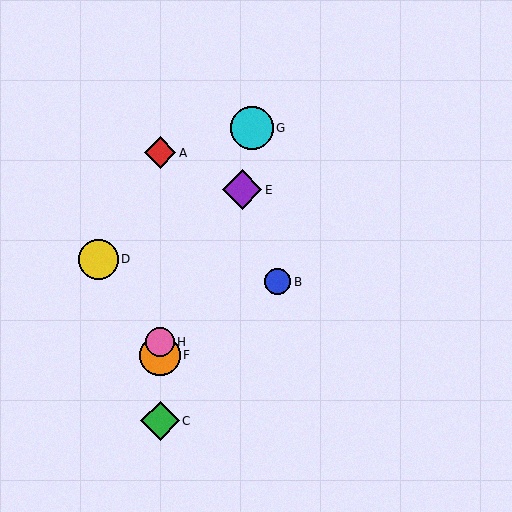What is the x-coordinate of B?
Object B is at x≈278.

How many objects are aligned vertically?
4 objects (A, C, F, H) are aligned vertically.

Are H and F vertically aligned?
Yes, both are at x≈160.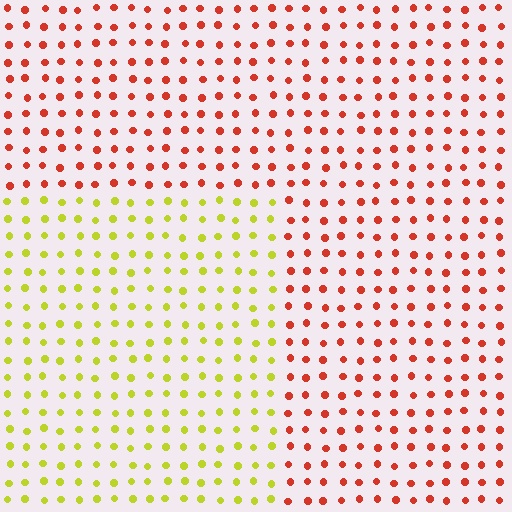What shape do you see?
I see a rectangle.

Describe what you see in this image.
The image is filled with small red elements in a uniform arrangement. A rectangle-shaped region is visible where the elements are tinted to a slightly different hue, forming a subtle color boundary.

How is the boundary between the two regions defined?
The boundary is defined purely by a slight shift in hue (about 64 degrees). Spacing, size, and orientation are identical on both sides.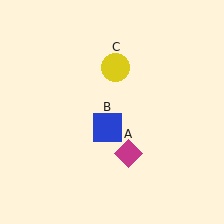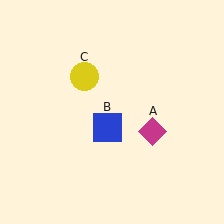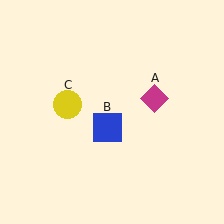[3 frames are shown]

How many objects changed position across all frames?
2 objects changed position: magenta diamond (object A), yellow circle (object C).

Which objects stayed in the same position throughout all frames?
Blue square (object B) remained stationary.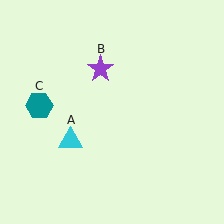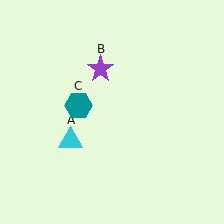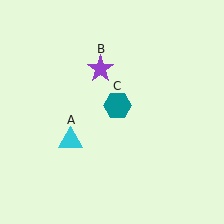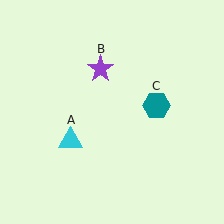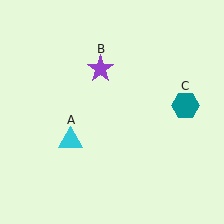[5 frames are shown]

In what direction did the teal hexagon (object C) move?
The teal hexagon (object C) moved right.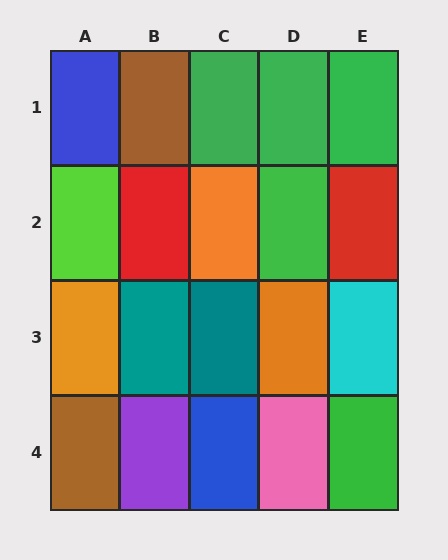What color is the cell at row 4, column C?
Blue.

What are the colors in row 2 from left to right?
Lime, red, orange, green, red.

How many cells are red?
2 cells are red.